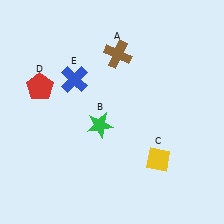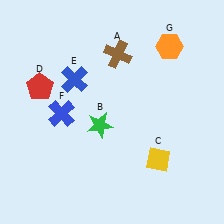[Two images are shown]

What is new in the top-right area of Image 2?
An orange hexagon (G) was added in the top-right area of Image 2.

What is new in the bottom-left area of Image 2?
A blue cross (F) was added in the bottom-left area of Image 2.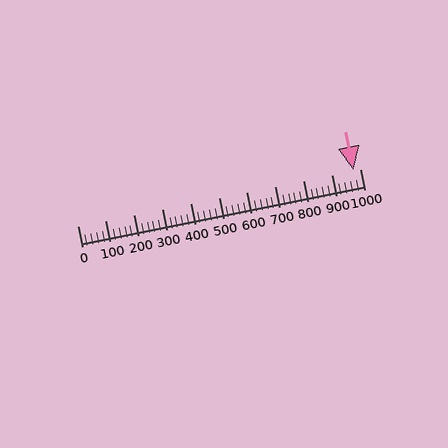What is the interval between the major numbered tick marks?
The major tick marks are spaced 100 units apart.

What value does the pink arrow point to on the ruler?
The pink arrow points to approximately 978.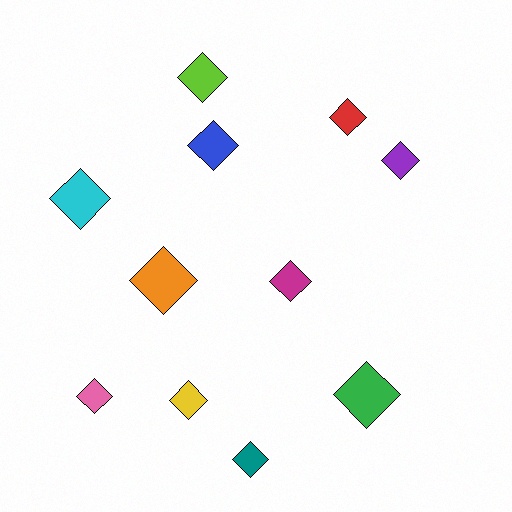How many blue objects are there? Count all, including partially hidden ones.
There is 1 blue object.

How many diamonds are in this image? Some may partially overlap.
There are 11 diamonds.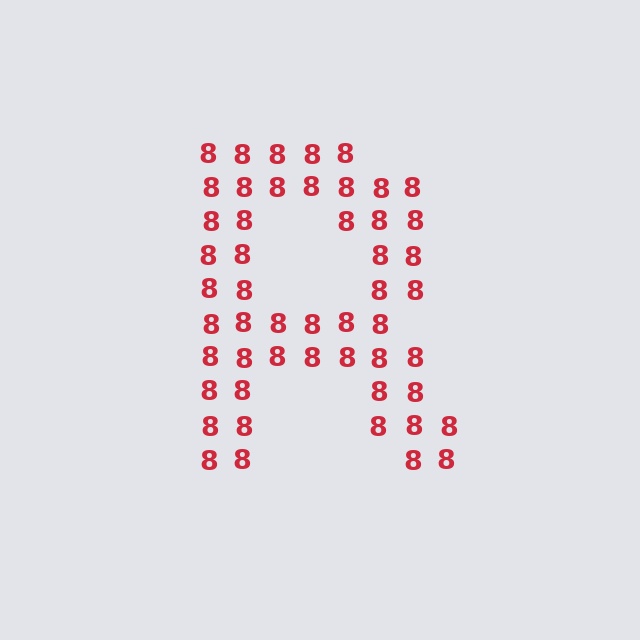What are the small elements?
The small elements are digit 8's.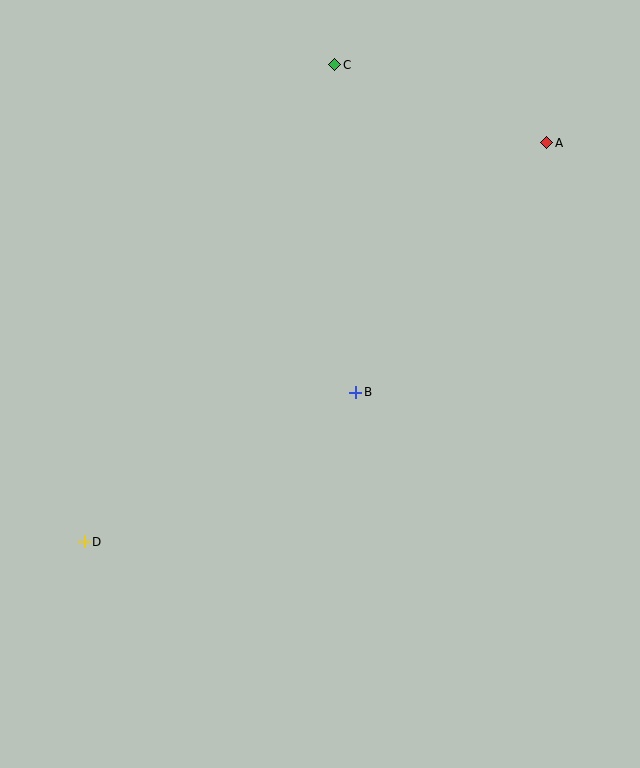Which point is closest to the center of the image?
Point B at (356, 392) is closest to the center.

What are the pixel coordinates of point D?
Point D is at (84, 542).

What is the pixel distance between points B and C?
The distance between B and C is 328 pixels.